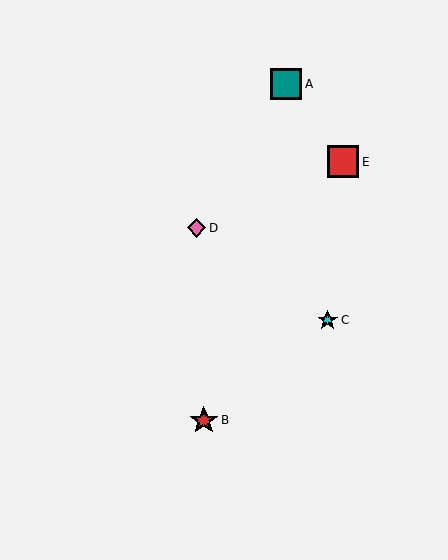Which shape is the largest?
The red square (labeled E) is the largest.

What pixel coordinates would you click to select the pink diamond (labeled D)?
Click at (197, 228) to select the pink diamond D.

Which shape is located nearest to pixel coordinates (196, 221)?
The pink diamond (labeled D) at (197, 228) is nearest to that location.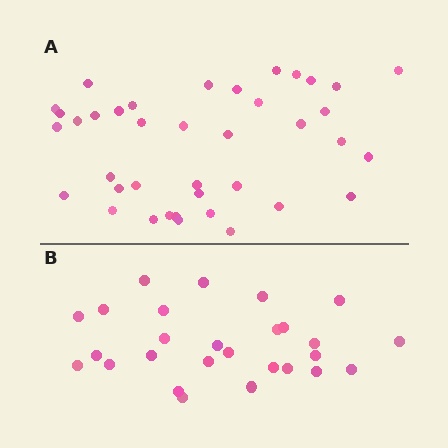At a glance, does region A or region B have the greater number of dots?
Region A (the top region) has more dots.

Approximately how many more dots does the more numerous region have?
Region A has roughly 12 or so more dots than region B.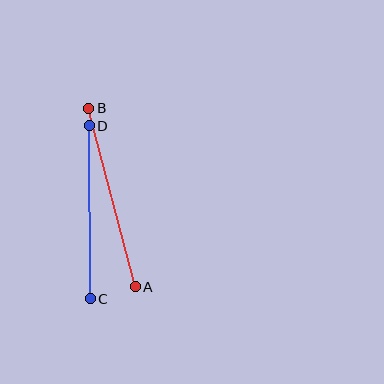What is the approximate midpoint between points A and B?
The midpoint is at approximately (112, 197) pixels.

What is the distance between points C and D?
The distance is approximately 173 pixels.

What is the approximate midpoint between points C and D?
The midpoint is at approximately (90, 212) pixels.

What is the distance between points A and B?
The distance is approximately 185 pixels.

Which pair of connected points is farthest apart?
Points A and B are farthest apart.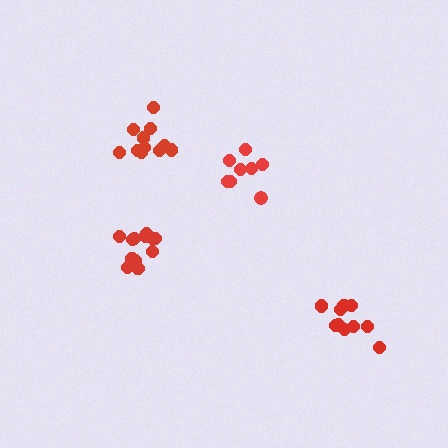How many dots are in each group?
Group 1: 12 dots, Group 2: 10 dots, Group 3: 8 dots, Group 4: 11 dots (41 total).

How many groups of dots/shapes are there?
There are 4 groups.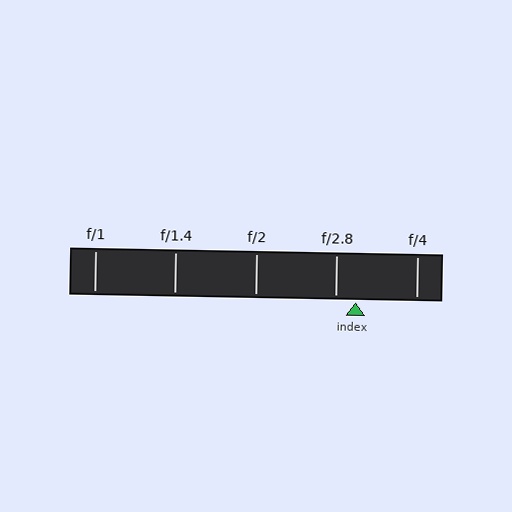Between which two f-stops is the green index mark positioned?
The index mark is between f/2.8 and f/4.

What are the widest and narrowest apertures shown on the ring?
The widest aperture shown is f/1 and the narrowest is f/4.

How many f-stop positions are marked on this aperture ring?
There are 5 f-stop positions marked.